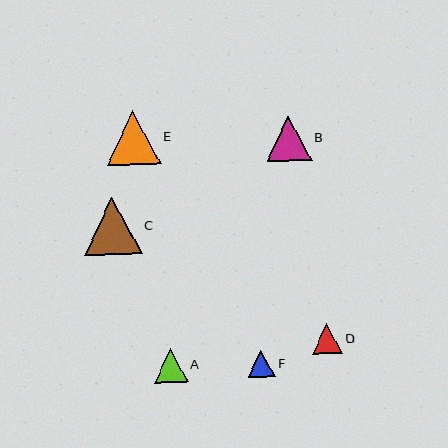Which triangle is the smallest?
Triangle F is the smallest with a size of approximately 27 pixels.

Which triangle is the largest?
Triangle C is the largest with a size of approximately 57 pixels.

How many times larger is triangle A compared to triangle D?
Triangle A is approximately 1.1 times the size of triangle D.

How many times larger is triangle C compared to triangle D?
Triangle C is approximately 1.9 times the size of triangle D.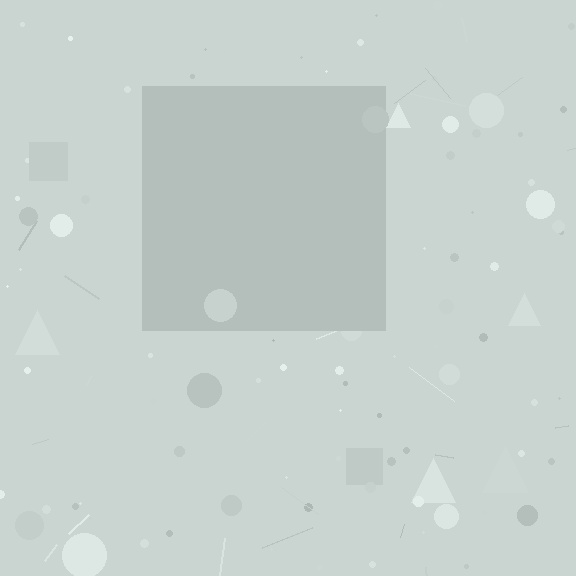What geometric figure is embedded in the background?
A square is embedded in the background.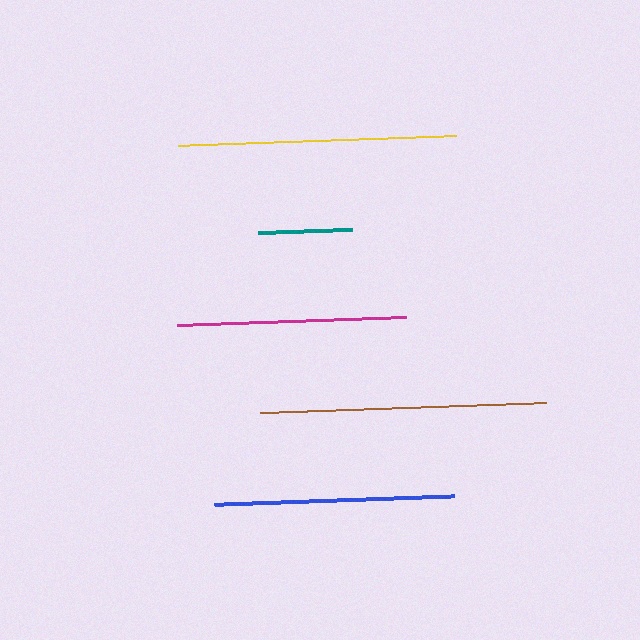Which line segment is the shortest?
The teal line is the shortest at approximately 94 pixels.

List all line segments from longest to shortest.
From longest to shortest: brown, yellow, blue, magenta, teal.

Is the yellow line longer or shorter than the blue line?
The yellow line is longer than the blue line.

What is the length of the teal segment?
The teal segment is approximately 94 pixels long.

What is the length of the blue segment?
The blue segment is approximately 240 pixels long.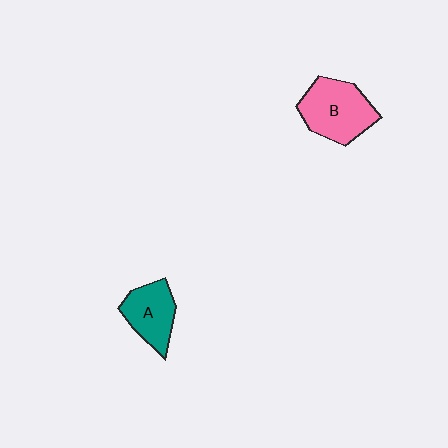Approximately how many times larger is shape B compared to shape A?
Approximately 1.4 times.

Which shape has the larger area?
Shape B (pink).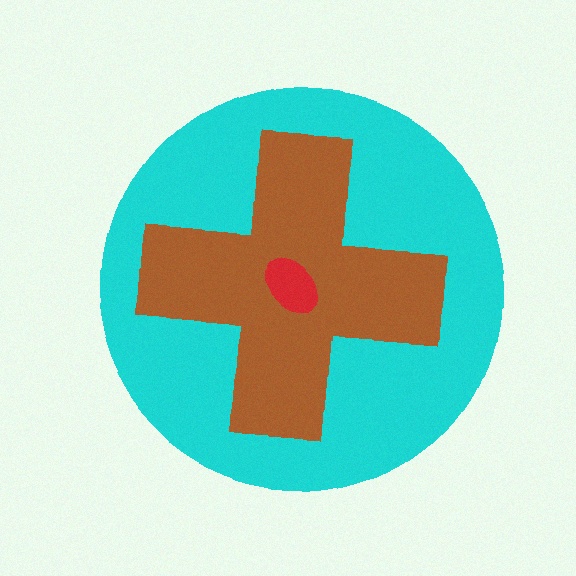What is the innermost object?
The red ellipse.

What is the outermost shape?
The cyan circle.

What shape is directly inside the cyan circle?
The brown cross.